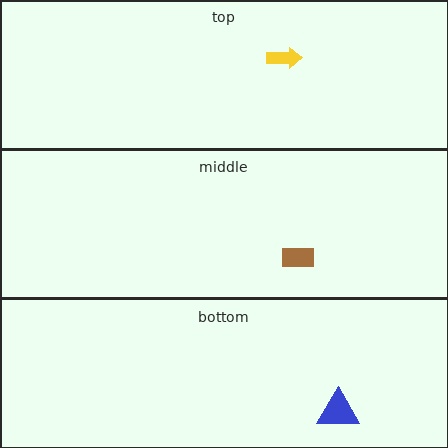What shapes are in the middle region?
The brown rectangle.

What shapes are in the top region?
The yellow arrow.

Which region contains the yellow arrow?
The top region.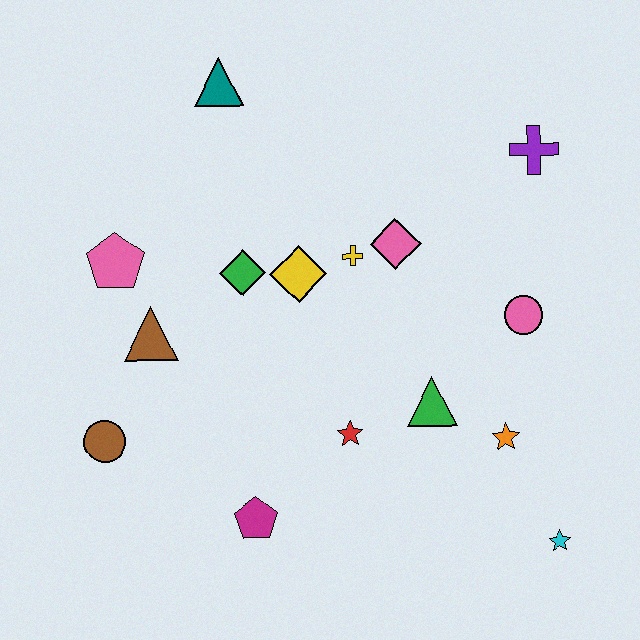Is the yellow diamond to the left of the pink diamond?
Yes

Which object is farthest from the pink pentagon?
The cyan star is farthest from the pink pentagon.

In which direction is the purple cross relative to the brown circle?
The purple cross is to the right of the brown circle.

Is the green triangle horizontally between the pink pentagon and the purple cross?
Yes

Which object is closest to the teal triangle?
The green diamond is closest to the teal triangle.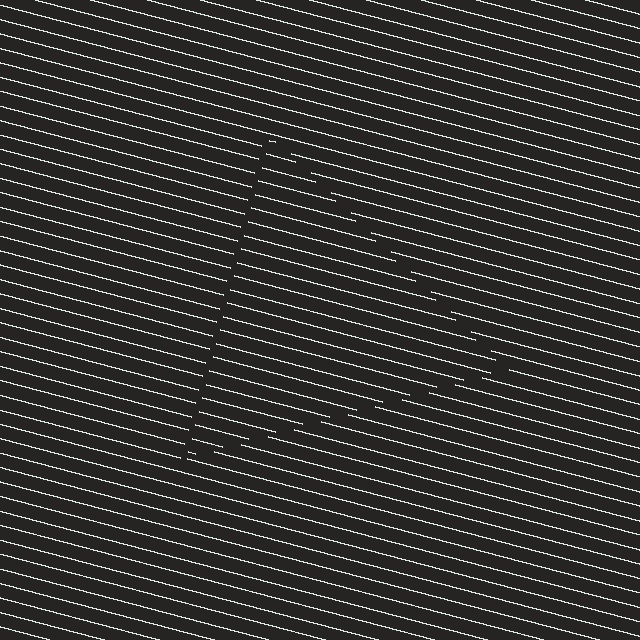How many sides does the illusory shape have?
3 sides — the line-ends trace a triangle.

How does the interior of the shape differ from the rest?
The interior of the shape contains the same grating, shifted by half a period — the contour is defined by the phase discontinuity where line-ends from the inner and outer gratings abut.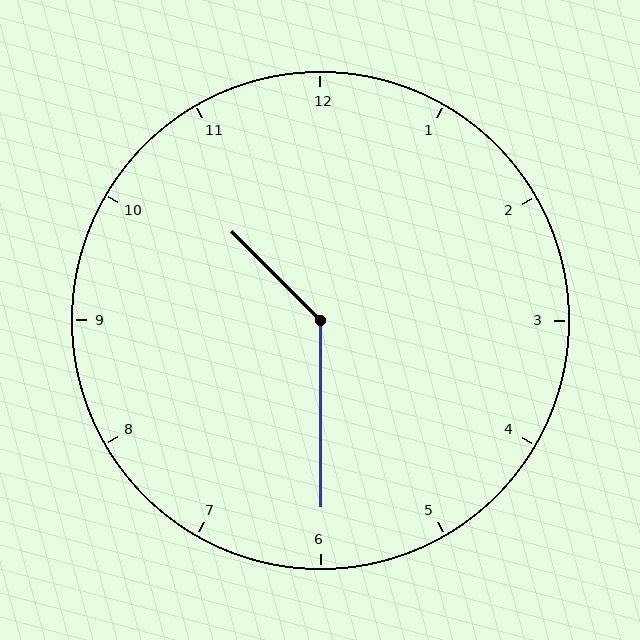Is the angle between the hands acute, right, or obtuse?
It is obtuse.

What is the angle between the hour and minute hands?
Approximately 135 degrees.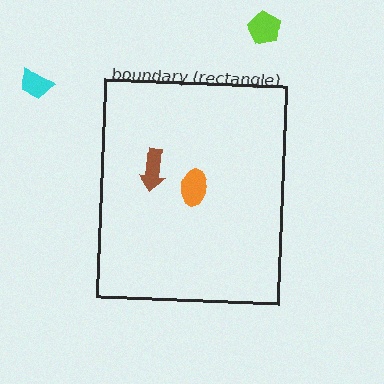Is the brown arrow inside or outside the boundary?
Inside.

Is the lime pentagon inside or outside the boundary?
Outside.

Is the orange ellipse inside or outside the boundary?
Inside.